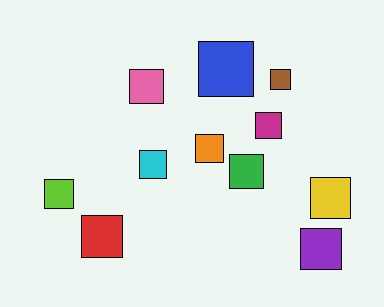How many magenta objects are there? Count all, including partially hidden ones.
There is 1 magenta object.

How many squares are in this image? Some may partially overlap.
There are 11 squares.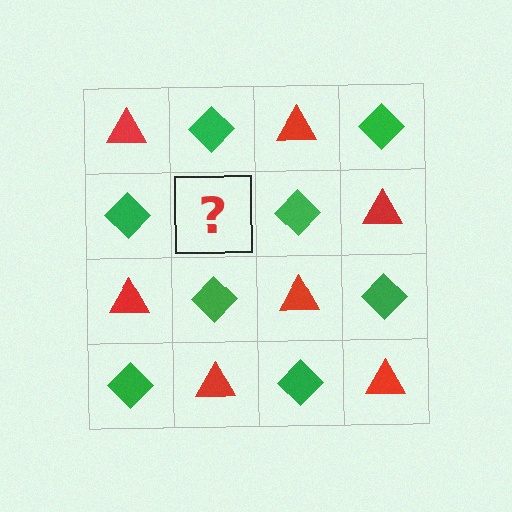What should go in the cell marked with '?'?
The missing cell should contain a red triangle.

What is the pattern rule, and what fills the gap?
The rule is that it alternates red triangle and green diamond in a checkerboard pattern. The gap should be filled with a red triangle.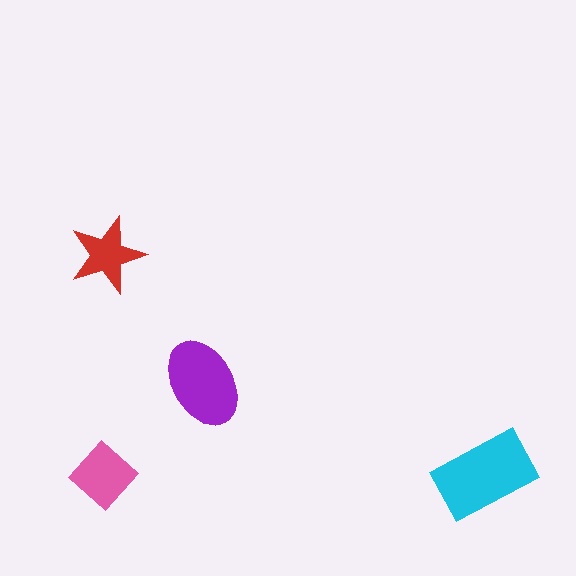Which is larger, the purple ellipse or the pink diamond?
The purple ellipse.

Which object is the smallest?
The red star.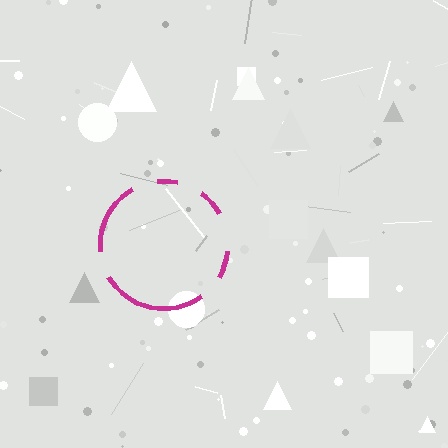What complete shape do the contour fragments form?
The contour fragments form a circle.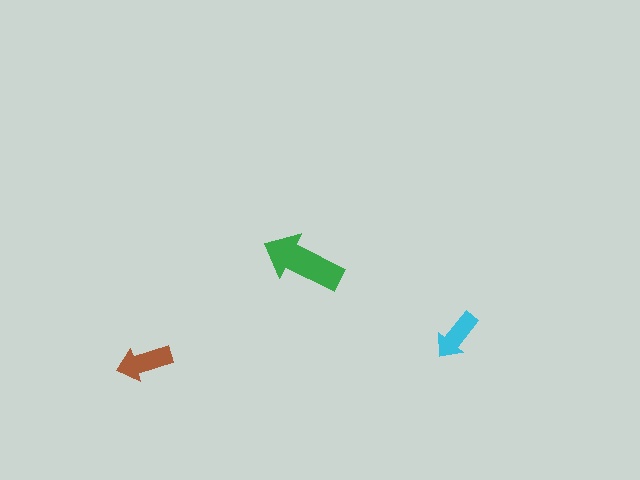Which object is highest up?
The green arrow is topmost.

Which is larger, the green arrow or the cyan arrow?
The green one.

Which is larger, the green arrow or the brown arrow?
The green one.